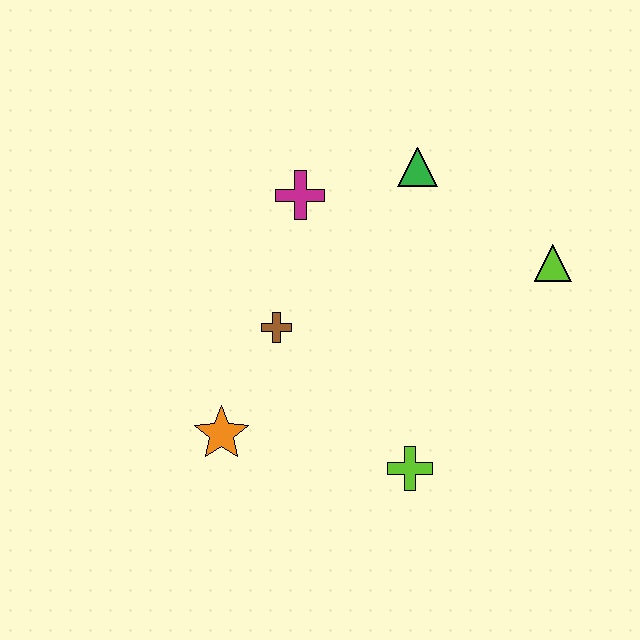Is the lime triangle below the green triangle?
Yes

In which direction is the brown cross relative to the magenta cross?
The brown cross is below the magenta cross.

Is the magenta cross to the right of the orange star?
Yes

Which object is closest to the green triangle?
The magenta cross is closest to the green triangle.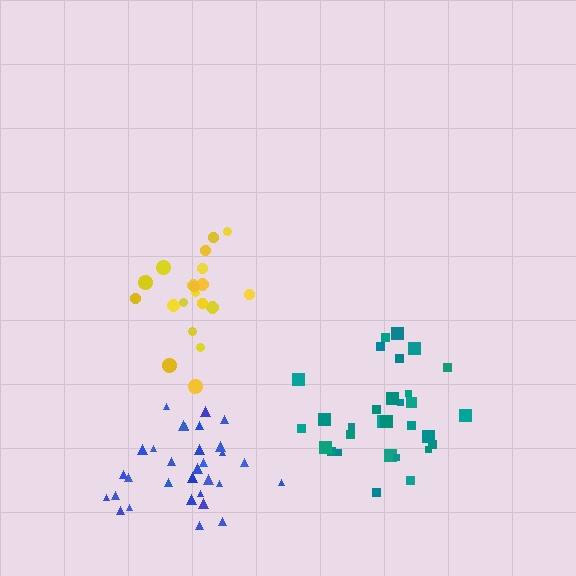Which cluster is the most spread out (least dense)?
Teal.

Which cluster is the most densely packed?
Yellow.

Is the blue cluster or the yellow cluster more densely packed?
Yellow.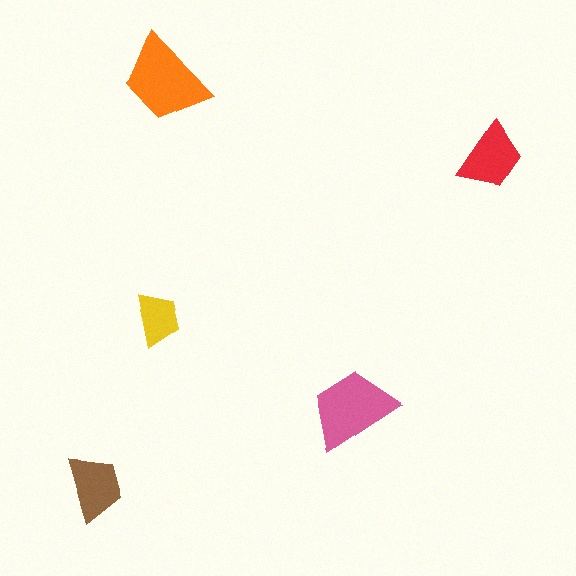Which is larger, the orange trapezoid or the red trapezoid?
The orange one.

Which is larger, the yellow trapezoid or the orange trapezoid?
The orange one.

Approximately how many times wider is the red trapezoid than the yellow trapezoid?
About 1.5 times wider.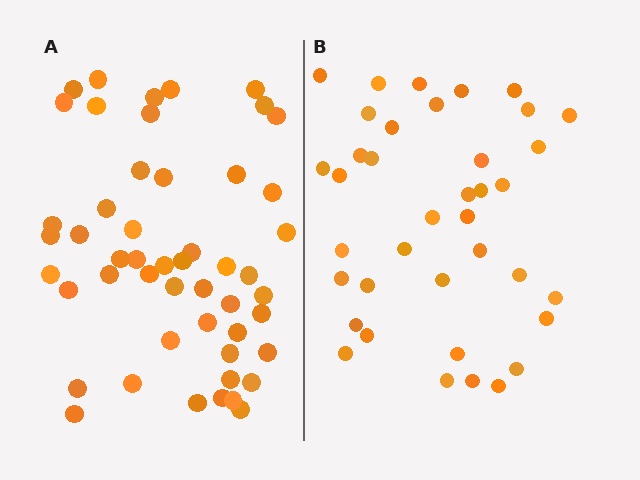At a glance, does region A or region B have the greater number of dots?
Region A (the left region) has more dots.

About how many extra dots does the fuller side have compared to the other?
Region A has roughly 12 or so more dots than region B.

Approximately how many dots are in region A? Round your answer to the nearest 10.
About 50 dots.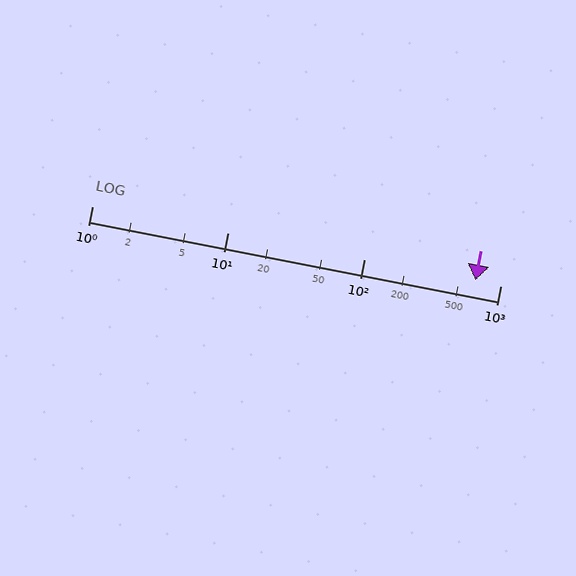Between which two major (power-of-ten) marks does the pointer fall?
The pointer is between 100 and 1000.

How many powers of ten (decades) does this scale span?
The scale spans 3 decades, from 1 to 1000.